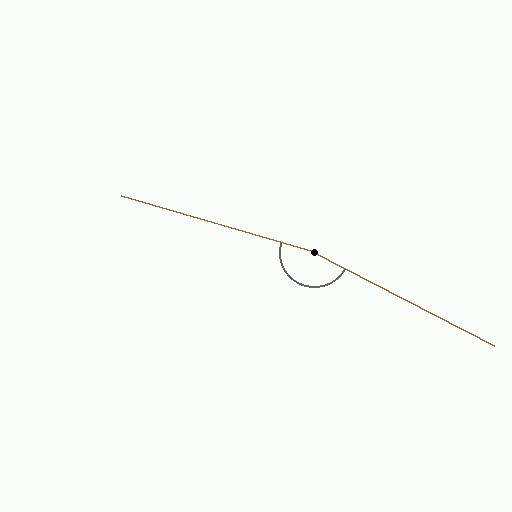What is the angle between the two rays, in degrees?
Approximately 169 degrees.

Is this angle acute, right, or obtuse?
It is obtuse.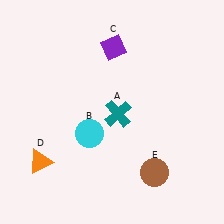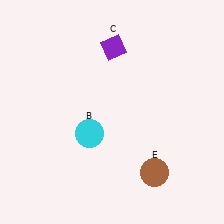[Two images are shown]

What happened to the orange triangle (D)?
The orange triangle (D) was removed in Image 2. It was in the bottom-left area of Image 1.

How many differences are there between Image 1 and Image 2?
There are 2 differences between the two images.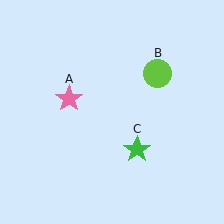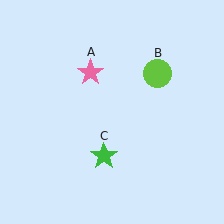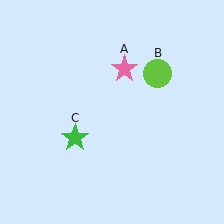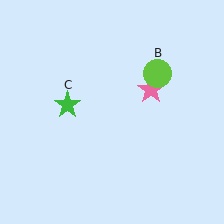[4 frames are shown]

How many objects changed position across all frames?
2 objects changed position: pink star (object A), green star (object C).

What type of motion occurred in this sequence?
The pink star (object A), green star (object C) rotated clockwise around the center of the scene.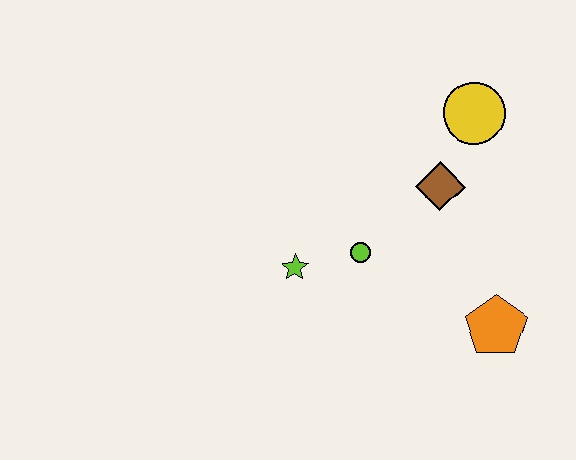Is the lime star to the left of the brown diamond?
Yes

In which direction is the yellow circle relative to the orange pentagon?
The yellow circle is above the orange pentagon.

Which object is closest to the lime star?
The lime circle is closest to the lime star.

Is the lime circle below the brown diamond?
Yes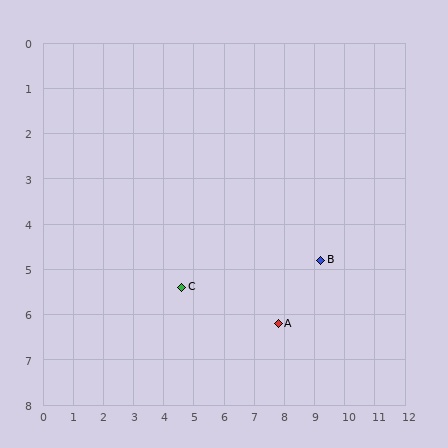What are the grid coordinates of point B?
Point B is at approximately (9.2, 4.8).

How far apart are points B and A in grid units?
Points B and A are about 2.0 grid units apart.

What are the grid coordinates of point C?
Point C is at approximately (4.6, 5.4).